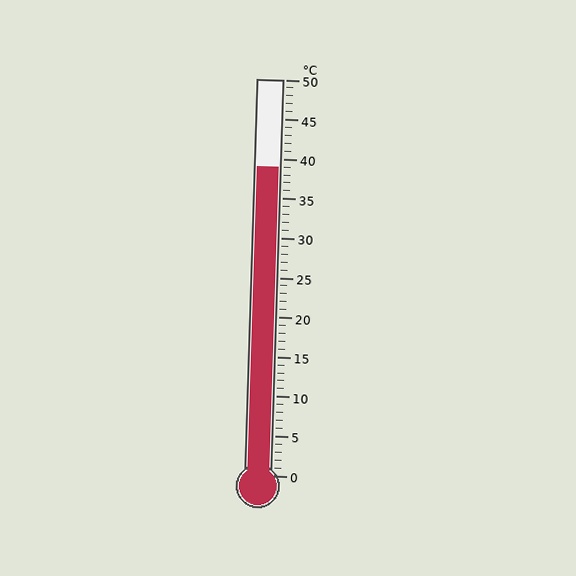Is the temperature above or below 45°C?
The temperature is below 45°C.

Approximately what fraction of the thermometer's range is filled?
The thermometer is filled to approximately 80% of its range.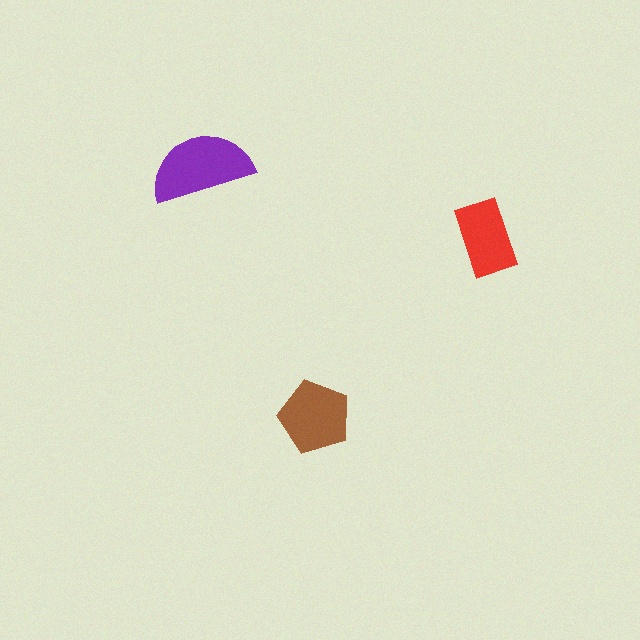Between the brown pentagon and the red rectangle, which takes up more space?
The brown pentagon.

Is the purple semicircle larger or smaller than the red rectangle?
Larger.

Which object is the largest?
The purple semicircle.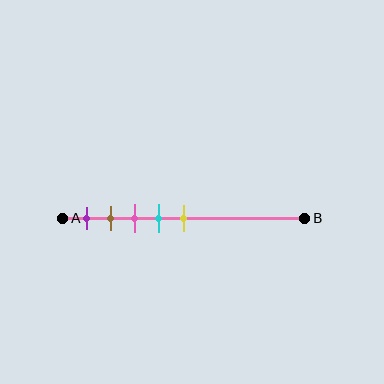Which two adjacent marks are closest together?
The brown and pink marks are the closest adjacent pair.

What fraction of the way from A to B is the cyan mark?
The cyan mark is approximately 40% (0.4) of the way from A to B.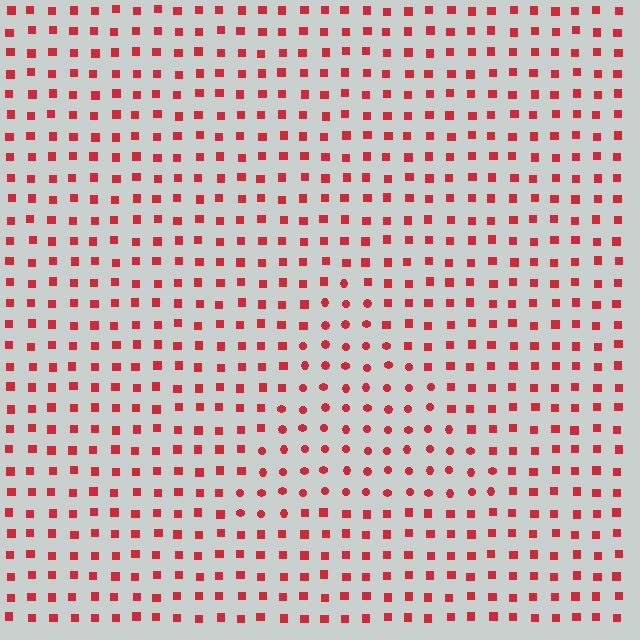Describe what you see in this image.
The image is filled with small red elements arranged in a uniform grid. A triangle-shaped region contains circles, while the surrounding area contains squares. The boundary is defined purely by the change in element shape.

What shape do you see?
I see a triangle.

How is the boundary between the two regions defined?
The boundary is defined by a change in element shape: circles inside vs. squares outside. All elements share the same color and spacing.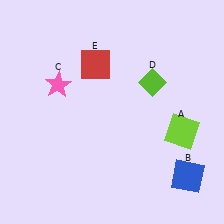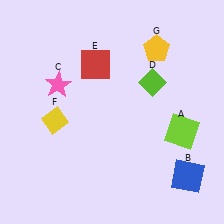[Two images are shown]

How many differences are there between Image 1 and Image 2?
There are 2 differences between the two images.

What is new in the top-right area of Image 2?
A yellow pentagon (G) was added in the top-right area of Image 2.